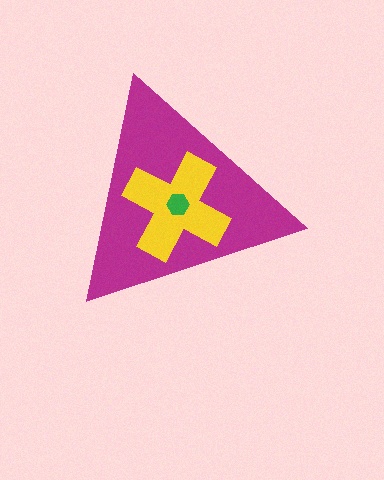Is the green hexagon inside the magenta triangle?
Yes.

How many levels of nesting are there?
3.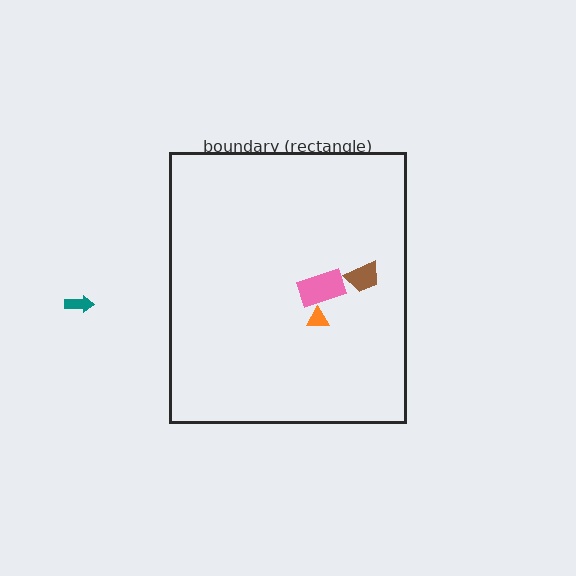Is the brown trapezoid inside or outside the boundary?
Inside.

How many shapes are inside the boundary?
3 inside, 1 outside.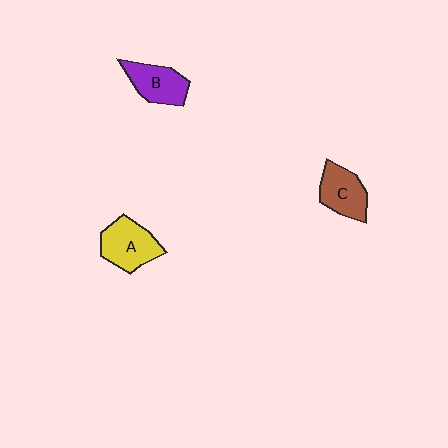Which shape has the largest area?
Shape A (yellow).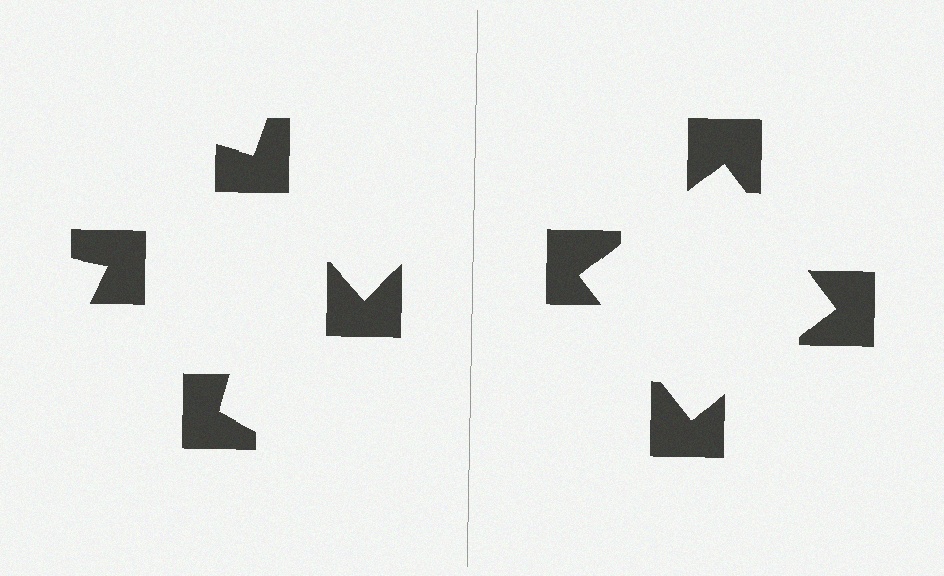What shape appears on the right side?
An illusory square.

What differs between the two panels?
The notched squares are positioned identically on both sides; only the wedge orientations differ. On the right they align to a square; on the left they are misaligned.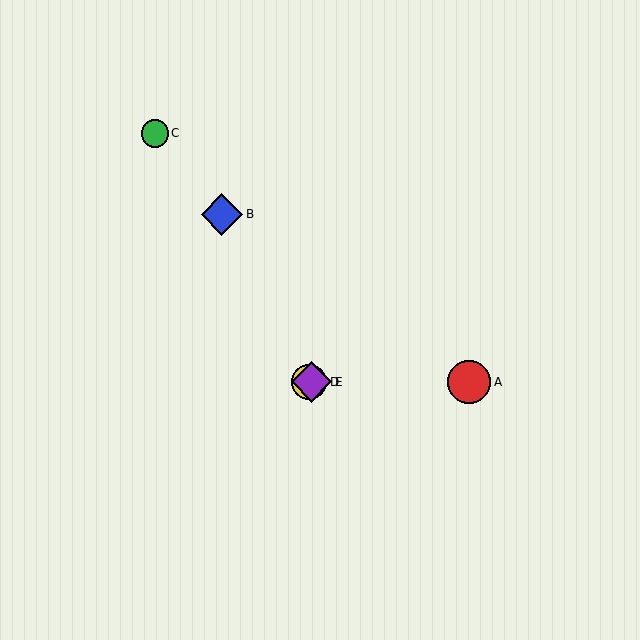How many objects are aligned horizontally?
3 objects (A, D, E) are aligned horizontally.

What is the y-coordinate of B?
Object B is at y≈214.